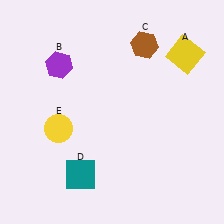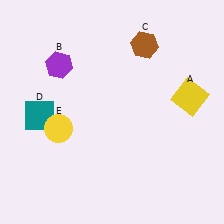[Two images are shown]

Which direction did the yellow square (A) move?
The yellow square (A) moved down.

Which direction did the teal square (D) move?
The teal square (D) moved up.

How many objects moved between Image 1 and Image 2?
2 objects moved between the two images.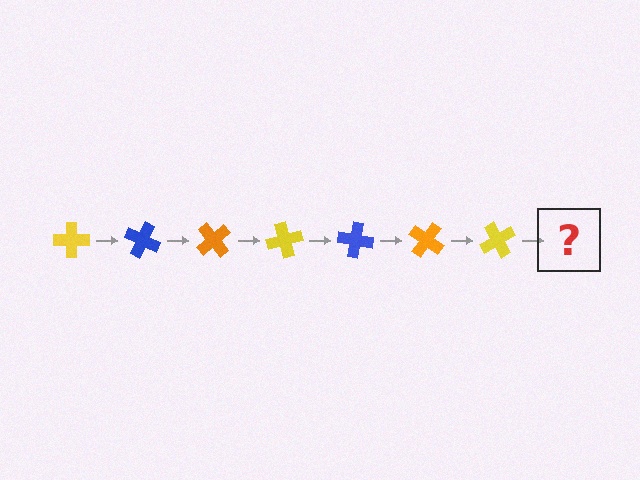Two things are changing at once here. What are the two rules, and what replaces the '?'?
The two rules are that it rotates 25 degrees each step and the color cycles through yellow, blue, and orange. The '?' should be a blue cross, rotated 175 degrees from the start.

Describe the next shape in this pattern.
It should be a blue cross, rotated 175 degrees from the start.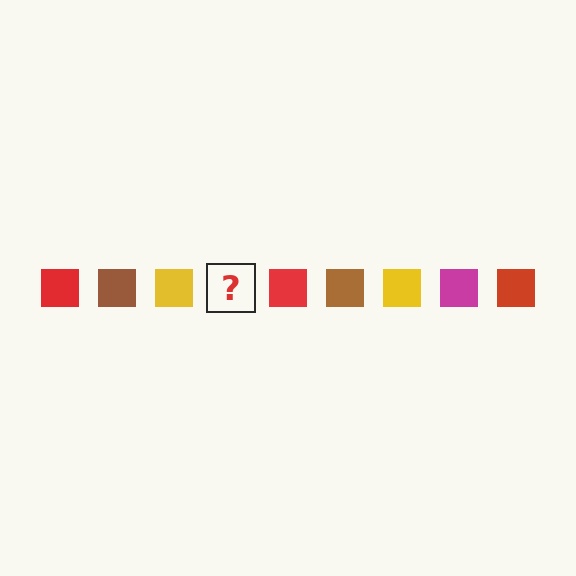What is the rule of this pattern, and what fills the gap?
The rule is that the pattern cycles through red, brown, yellow, magenta squares. The gap should be filled with a magenta square.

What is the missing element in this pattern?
The missing element is a magenta square.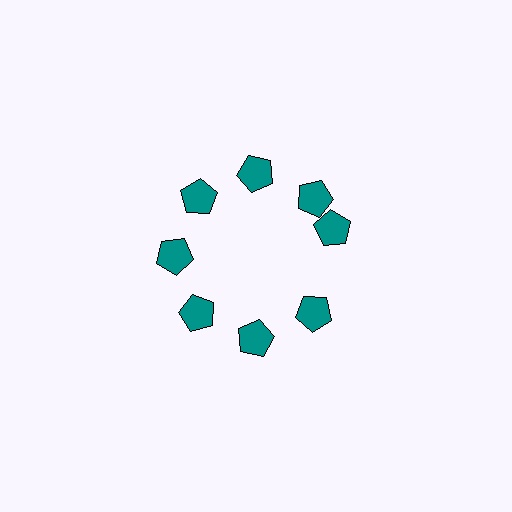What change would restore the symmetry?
The symmetry would be restored by rotating it back into even spacing with its neighbors so that all 8 pentagons sit at equal angles and equal distance from the center.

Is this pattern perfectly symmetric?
No. The 8 teal pentagons are arranged in a ring, but one element near the 3 o'clock position is rotated out of alignment along the ring, breaking the 8-fold rotational symmetry.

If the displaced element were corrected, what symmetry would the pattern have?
It would have 8-fold rotational symmetry — the pattern would map onto itself every 45 degrees.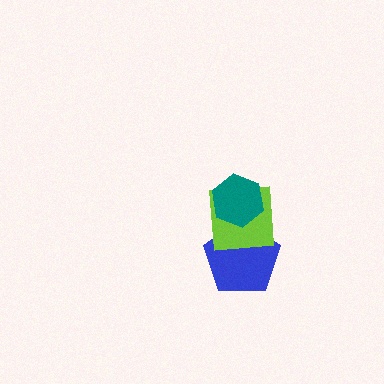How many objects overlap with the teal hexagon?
2 objects overlap with the teal hexagon.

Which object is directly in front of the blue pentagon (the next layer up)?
The lime square is directly in front of the blue pentagon.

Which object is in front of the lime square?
The teal hexagon is in front of the lime square.